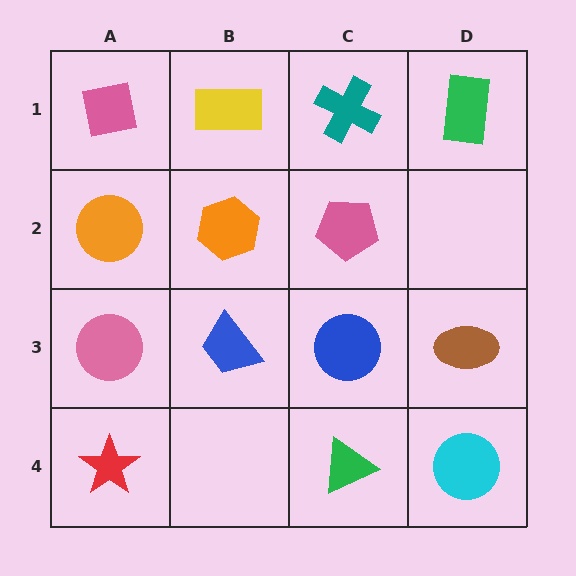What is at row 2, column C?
A pink pentagon.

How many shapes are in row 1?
4 shapes.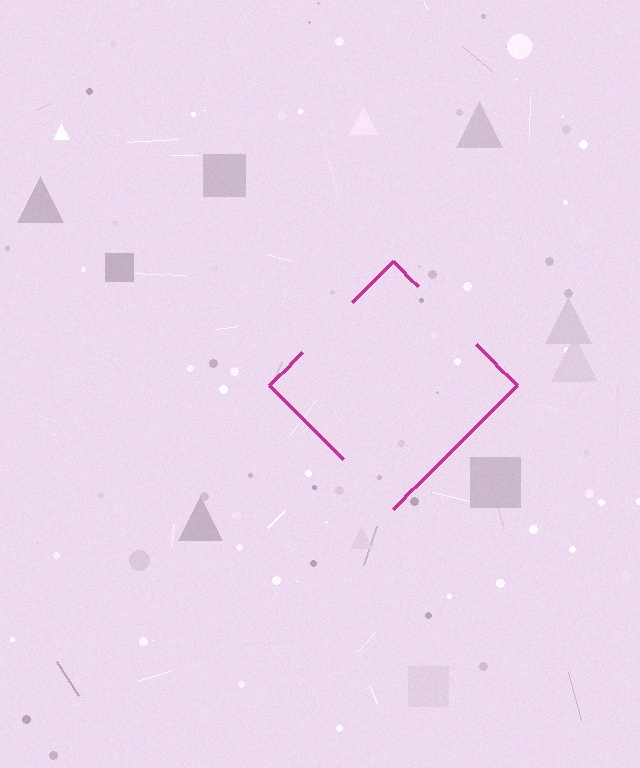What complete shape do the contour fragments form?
The contour fragments form a diamond.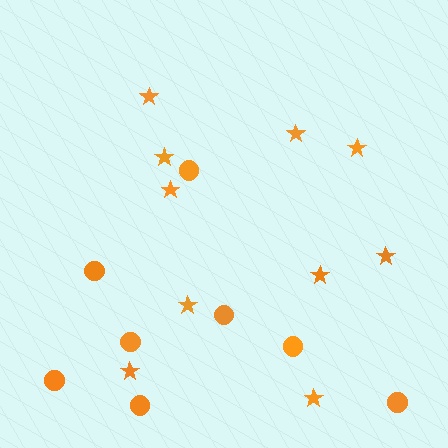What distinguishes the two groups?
There are 2 groups: one group of circles (8) and one group of stars (10).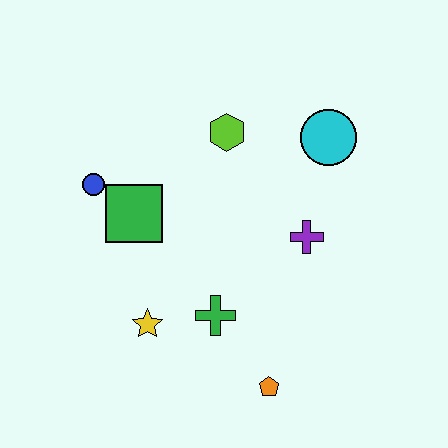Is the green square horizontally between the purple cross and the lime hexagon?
No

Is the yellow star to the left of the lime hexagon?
Yes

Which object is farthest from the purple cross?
The blue circle is farthest from the purple cross.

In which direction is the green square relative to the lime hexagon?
The green square is to the left of the lime hexagon.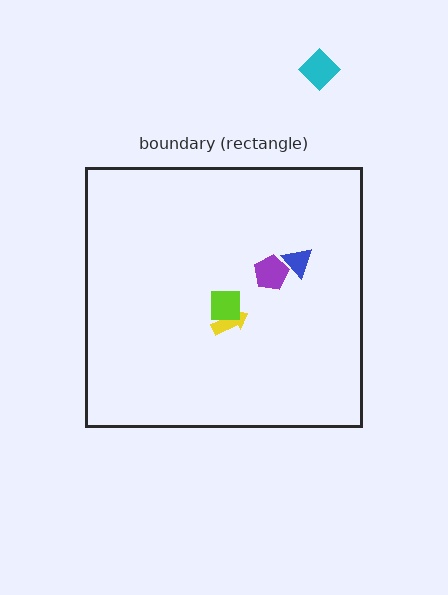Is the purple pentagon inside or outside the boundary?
Inside.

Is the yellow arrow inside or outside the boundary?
Inside.